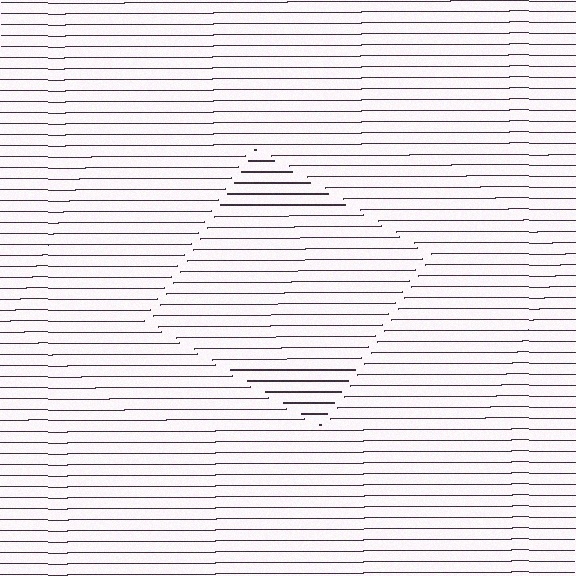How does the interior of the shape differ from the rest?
The interior of the shape contains the same grating, shifted by half a period — the contour is defined by the phase discontinuity where line-ends from the inner and outer gratings abut.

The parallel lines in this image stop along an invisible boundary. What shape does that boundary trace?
An illusory square. The interior of the shape contains the same grating, shifted by half a period — the contour is defined by the phase discontinuity where line-ends from the inner and outer gratings abut.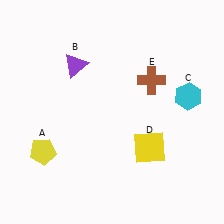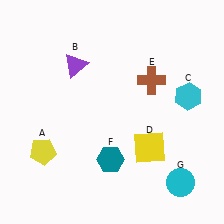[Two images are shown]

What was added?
A teal hexagon (F), a cyan circle (G) were added in Image 2.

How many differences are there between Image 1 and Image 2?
There are 2 differences between the two images.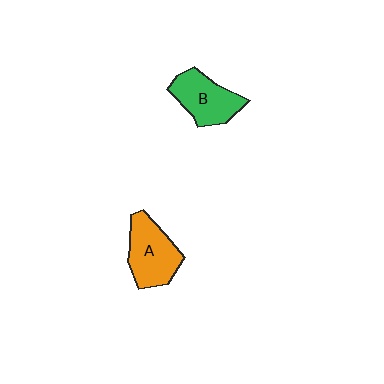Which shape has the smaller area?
Shape B (green).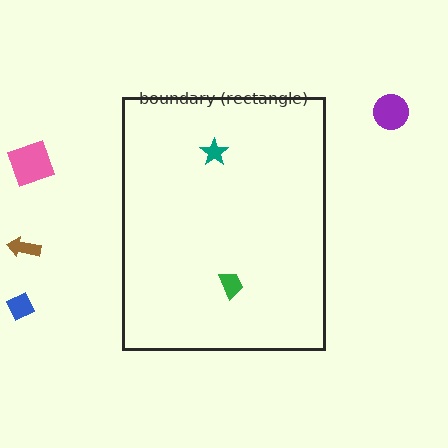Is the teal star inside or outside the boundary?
Inside.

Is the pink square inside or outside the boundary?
Outside.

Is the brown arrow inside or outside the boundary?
Outside.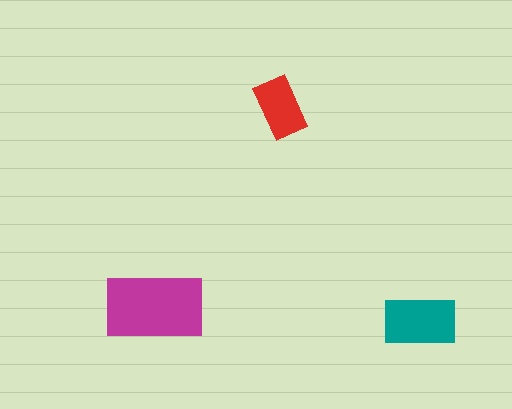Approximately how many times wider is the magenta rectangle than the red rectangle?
About 1.5 times wider.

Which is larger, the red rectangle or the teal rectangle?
The teal one.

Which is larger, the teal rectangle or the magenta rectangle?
The magenta one.